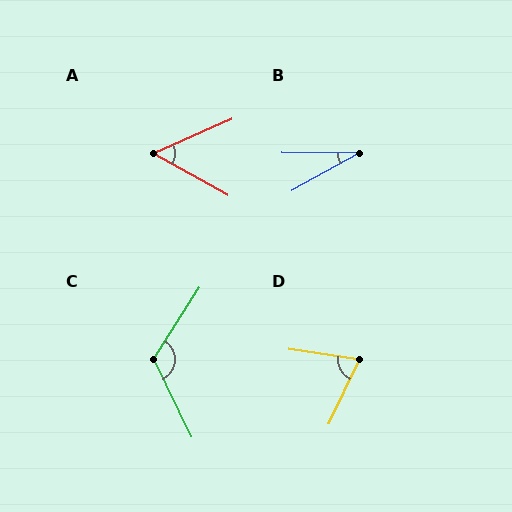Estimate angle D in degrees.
Approximately 73 degrees.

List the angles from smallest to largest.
B (29°), A (53°), D (73°), C (121°).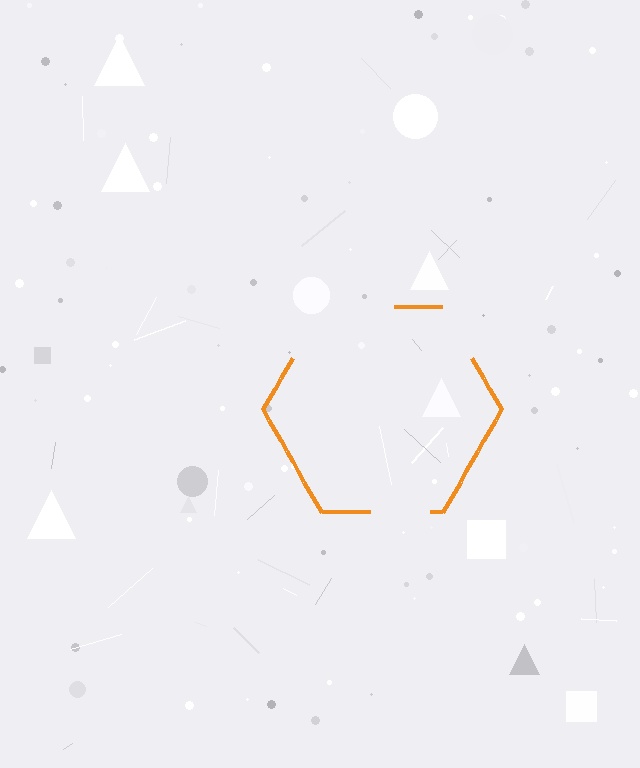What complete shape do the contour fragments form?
The contour fragments form a hexagon.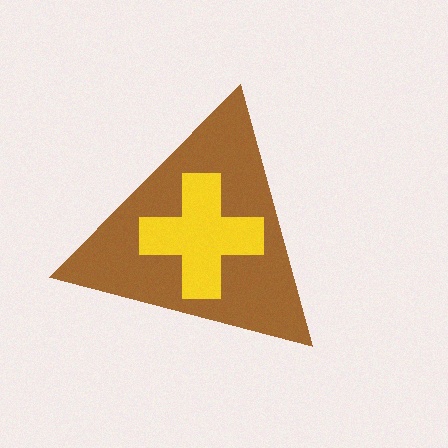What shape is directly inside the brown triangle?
The yellow cross.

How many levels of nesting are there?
2.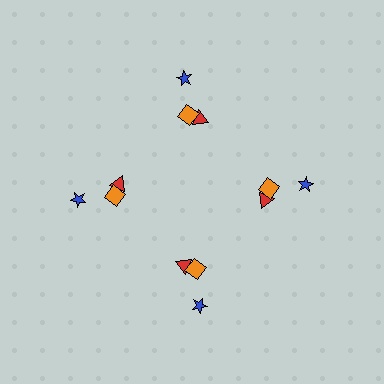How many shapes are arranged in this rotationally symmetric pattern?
There are 12 shapes, arranged in 4 groups of 3.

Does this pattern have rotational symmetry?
Yes, this pattern has 4-fold rotational symmetry. It looks the same after rotating 90 degrees around the center.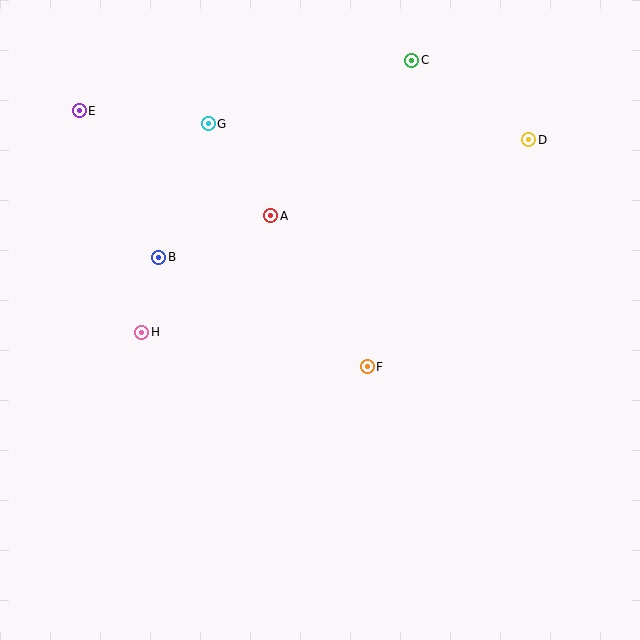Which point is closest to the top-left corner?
Point E is closest to the top-left corner.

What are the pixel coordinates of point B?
Point B is at (159, 257).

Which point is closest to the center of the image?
Point F at (367, 367) is closest to the center.